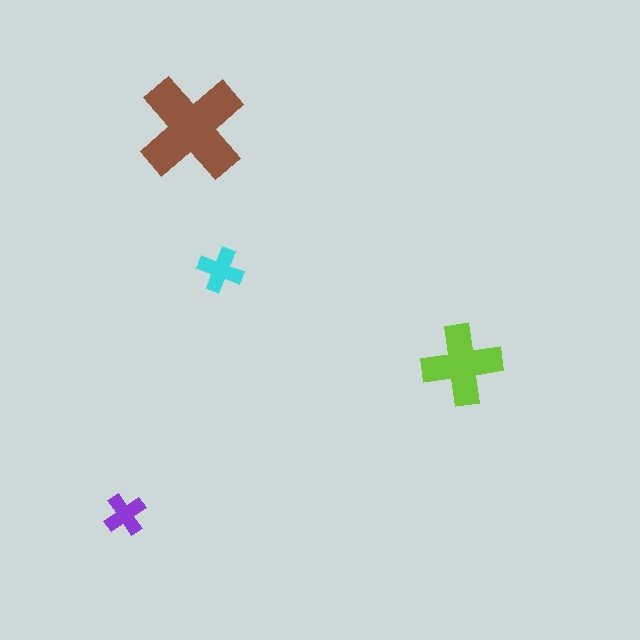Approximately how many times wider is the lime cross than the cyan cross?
About 2 times wider.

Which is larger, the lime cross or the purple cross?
The lime one.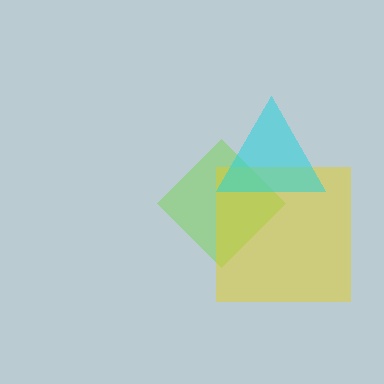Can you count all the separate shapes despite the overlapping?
Yes, there are 3 separate shapes.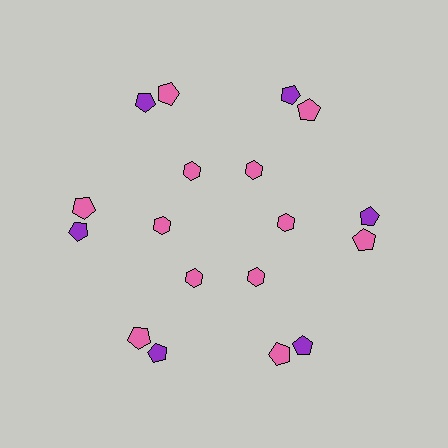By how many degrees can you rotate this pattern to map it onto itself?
The pattern maps onto itself every 60 degrees of rotation.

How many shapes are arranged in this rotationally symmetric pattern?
There are 18 shapes, arranged in 6 groups of 3.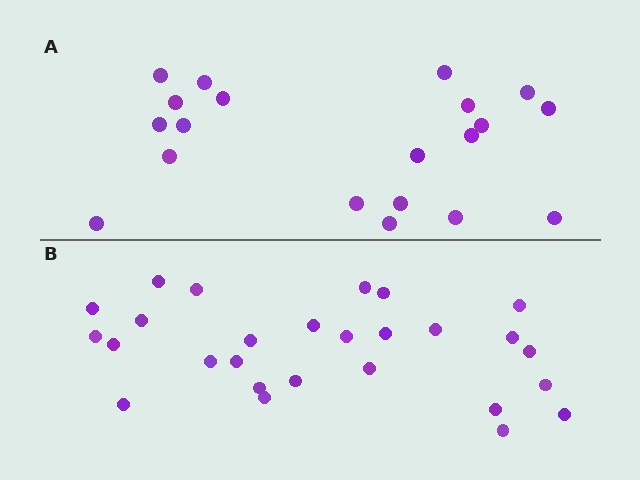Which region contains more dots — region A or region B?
Region B (the bottom region) has more dots.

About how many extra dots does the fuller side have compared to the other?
Region B has roughly 8 or so more dots than region A.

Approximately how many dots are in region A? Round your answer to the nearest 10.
About 20 dots.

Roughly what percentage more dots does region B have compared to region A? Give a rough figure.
About 35% more.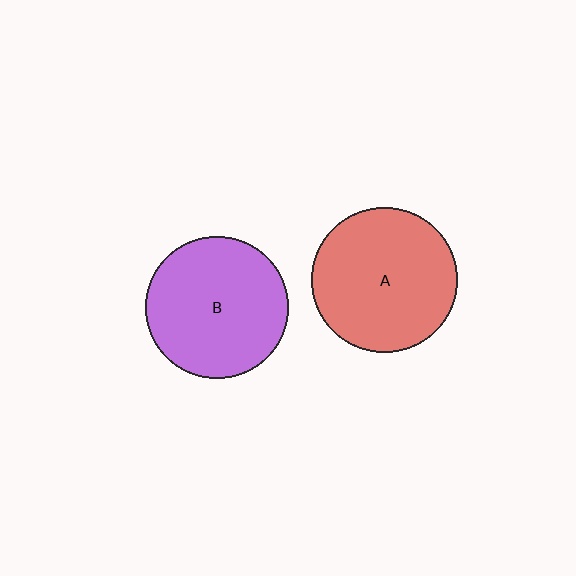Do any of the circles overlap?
No, none of the circles overlap.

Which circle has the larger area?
Circle A (red).